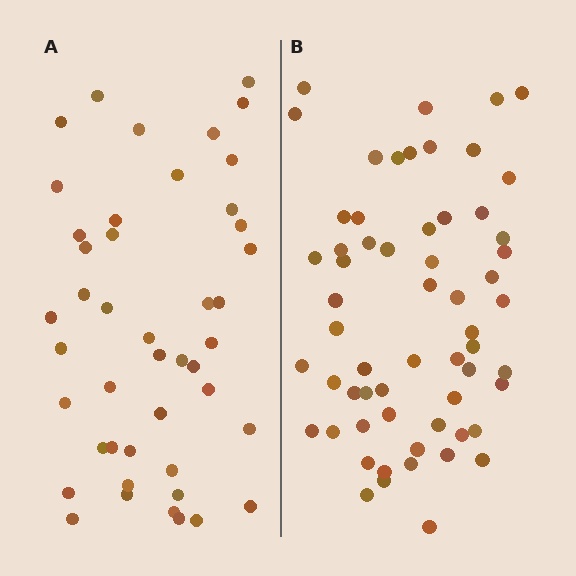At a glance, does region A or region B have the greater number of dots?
Region B (the right region) has more dots.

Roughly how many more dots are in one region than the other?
Region B has approximately 15 more dots than region A.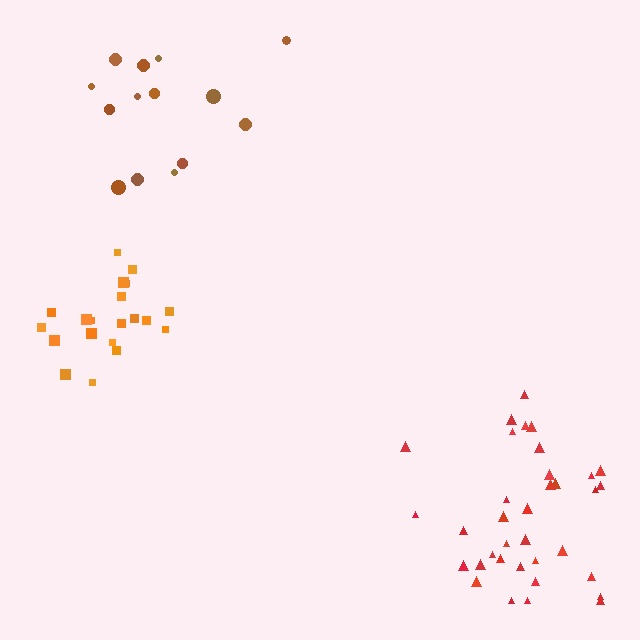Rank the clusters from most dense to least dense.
orange, red, brown.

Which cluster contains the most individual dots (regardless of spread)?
Red (35).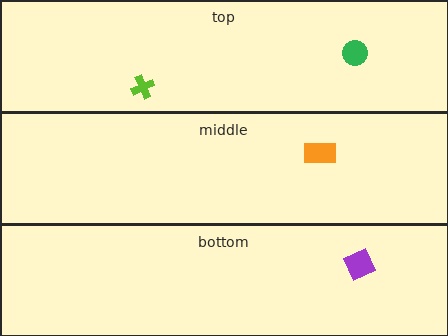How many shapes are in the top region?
2.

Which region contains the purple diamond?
The bottom region.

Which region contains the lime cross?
The top region.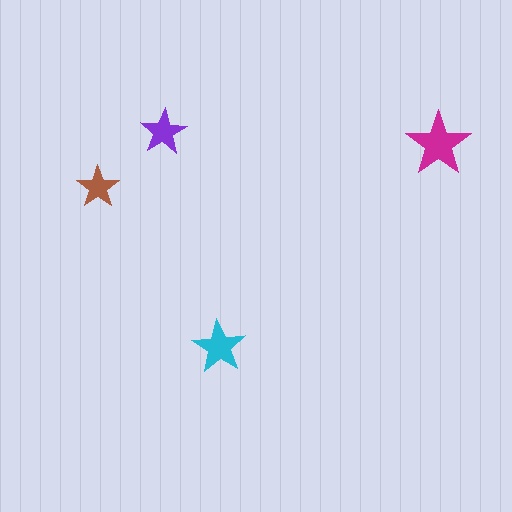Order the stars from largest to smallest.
the magenta one, the cyan one, the purple one, the brown one.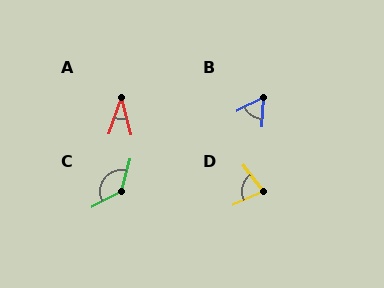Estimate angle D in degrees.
Approximately 76 degrees.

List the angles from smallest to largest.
A (33°), B (59°), D (76°), C (131°).